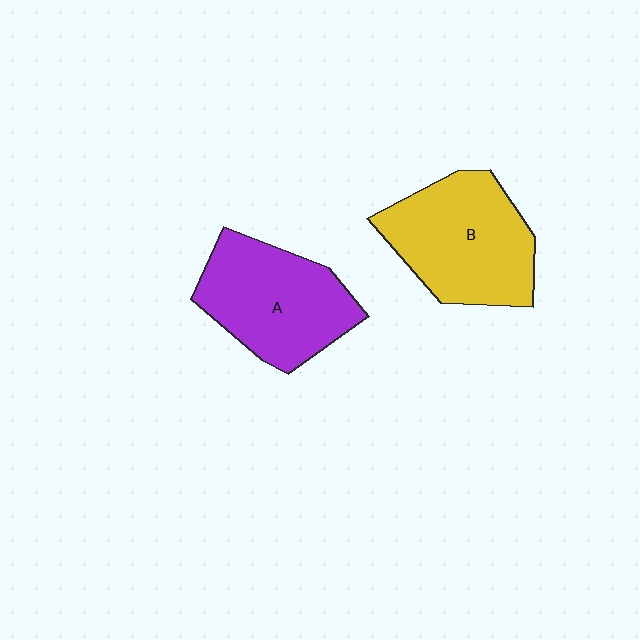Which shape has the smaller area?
Shape A (purple).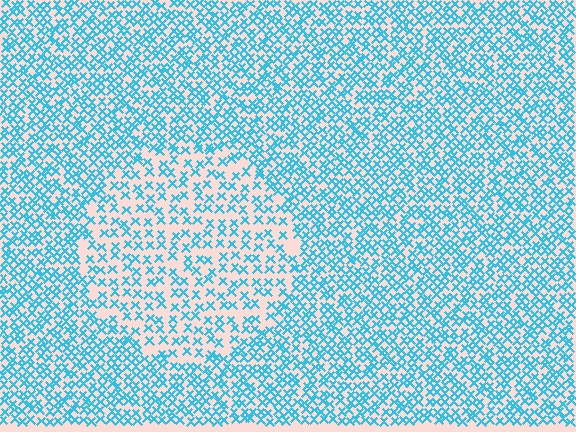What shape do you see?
I see a circle.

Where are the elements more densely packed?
The elements are more densely packed outside the circle boundary.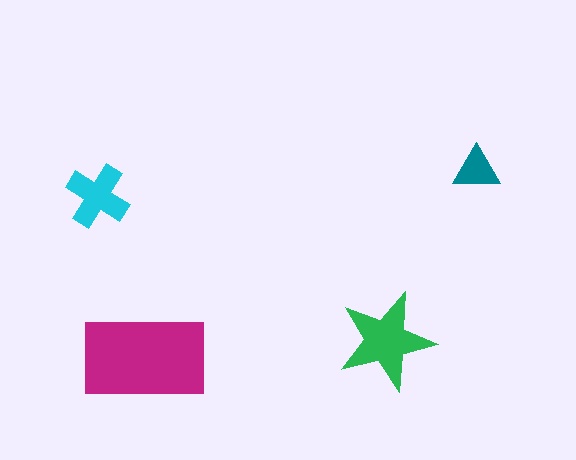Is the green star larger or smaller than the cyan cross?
Larger.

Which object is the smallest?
The teal triangle.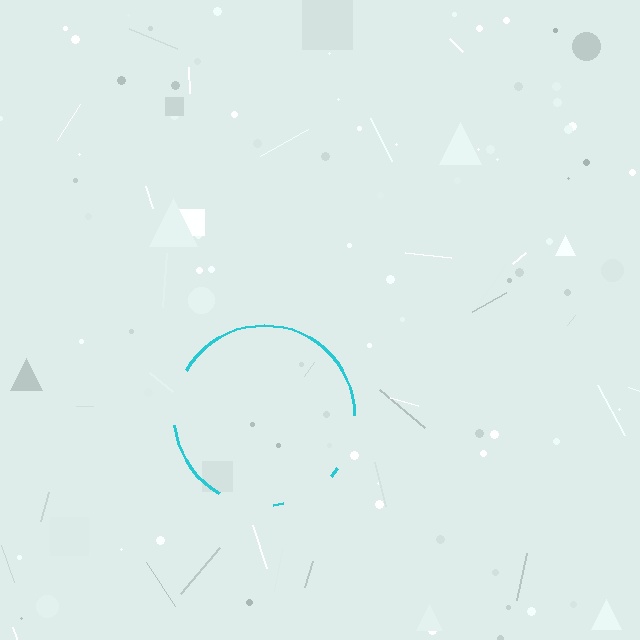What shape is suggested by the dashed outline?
The dashed outline suggests a circle.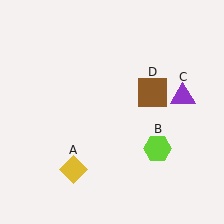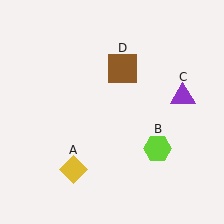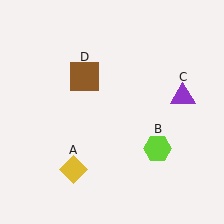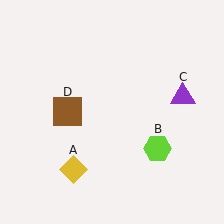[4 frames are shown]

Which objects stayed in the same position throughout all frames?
Yellow diamond (object A) and lime hexagon (object B) and purple triangle (object C) remained stationary.